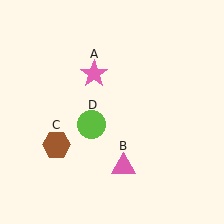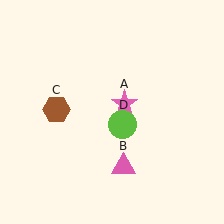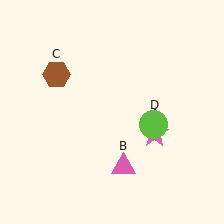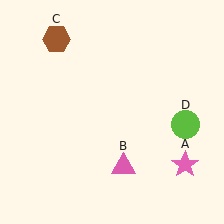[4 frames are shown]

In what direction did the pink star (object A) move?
The pink star (object A) moved down and to the right.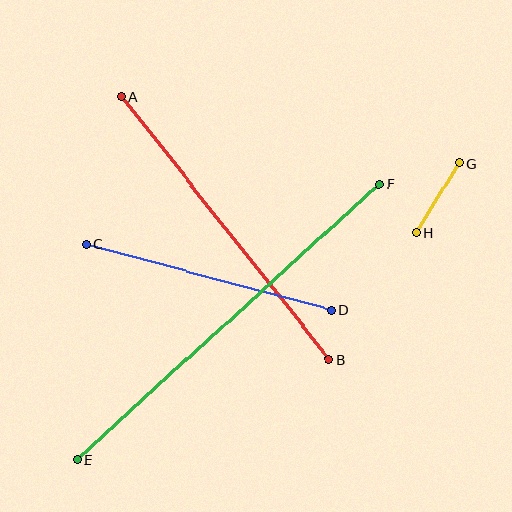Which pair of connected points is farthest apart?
Points E and F are farthest apart.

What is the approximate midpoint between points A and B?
The midpoint is at approximately (225, 228) pixels.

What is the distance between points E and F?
The distance is approximately 409 pixels.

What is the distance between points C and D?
The distance is approximately 253 pixels.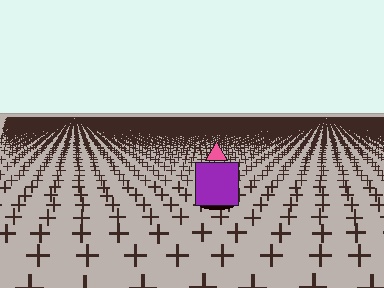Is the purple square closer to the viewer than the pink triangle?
Yes. The purple square is closer — you can tell from the texture gradient: the ground texture is coarser near it.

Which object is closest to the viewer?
The purple square is closest. The texture marks near it are larger and more spread out.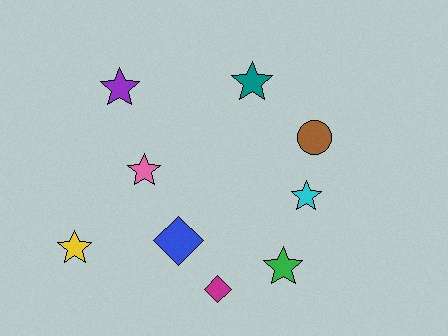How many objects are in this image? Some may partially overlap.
There are 9 objects.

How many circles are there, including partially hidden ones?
There is 1 circle.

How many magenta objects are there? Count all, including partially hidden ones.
There is 1 magenta object.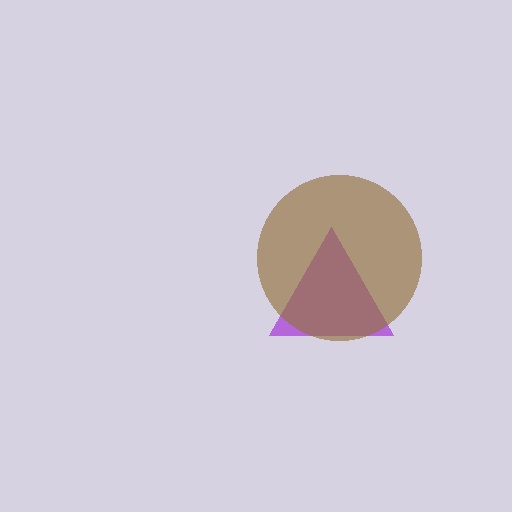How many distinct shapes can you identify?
There are 2 distinct shapes: a purple triangle, a brown circle.